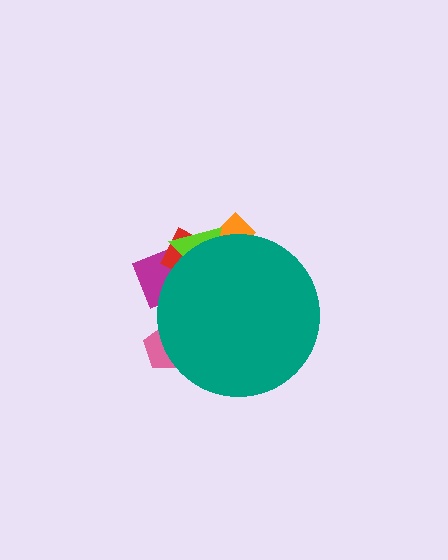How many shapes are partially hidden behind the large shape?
5 shapes are partially hidden.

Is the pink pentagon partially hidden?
Yes, the pink pentagon is partially hidden behind the teal circle.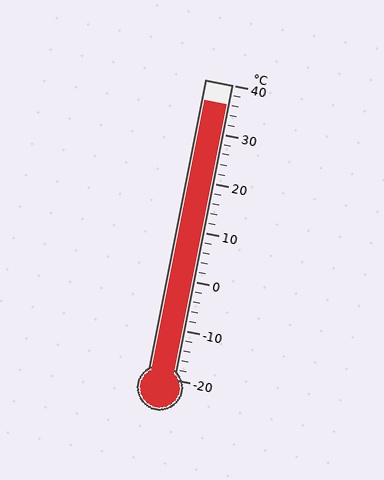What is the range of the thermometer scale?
The thermometer scale ranges from -20°C to 40°C.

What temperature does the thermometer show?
The thermometer shows approximately 36°C.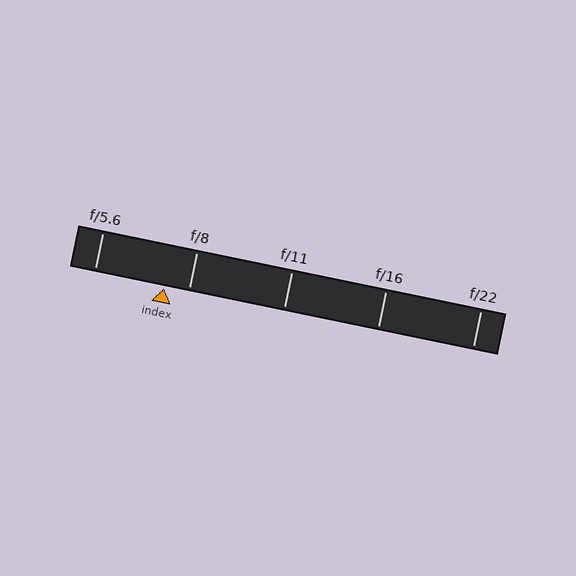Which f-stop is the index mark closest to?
The index mark is closest to f/8.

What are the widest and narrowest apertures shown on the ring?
The widest aperture shown is f/5.6 and the narrowest is f/22.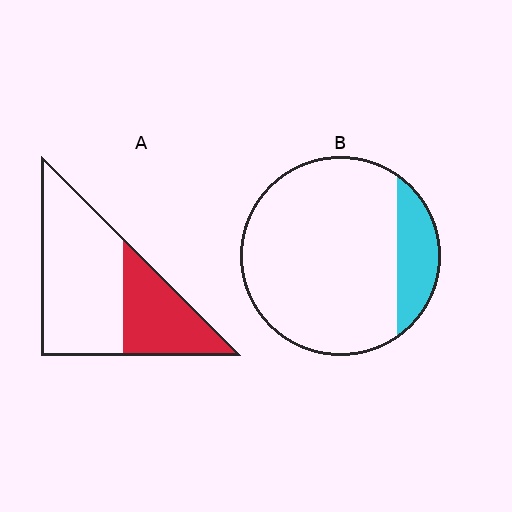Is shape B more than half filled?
No.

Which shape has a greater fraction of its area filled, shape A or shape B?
Shape A.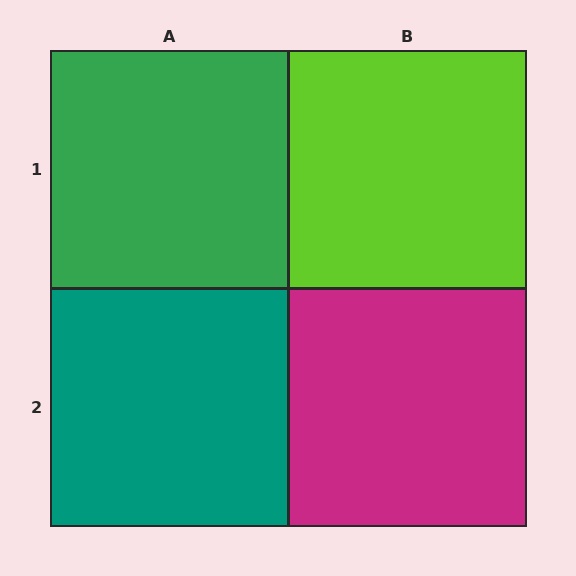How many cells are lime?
1 cell is lime.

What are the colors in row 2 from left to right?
Teal, magenta.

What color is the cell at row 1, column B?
Lime.